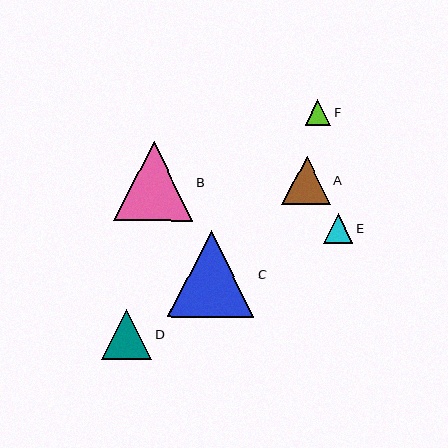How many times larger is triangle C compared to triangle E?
Triangle C is approximately 2.9 times the size of triangle E.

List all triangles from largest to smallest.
From largest to smallest: C, B, D, A, E, F.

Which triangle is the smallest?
Triangle F is the smallest with a size of approximately 26 pixels.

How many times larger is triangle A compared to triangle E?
Triangle A is approximately 1.7 times the size of triangle E.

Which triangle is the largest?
Triangle C is the largest with a size of approximately 86 pixels.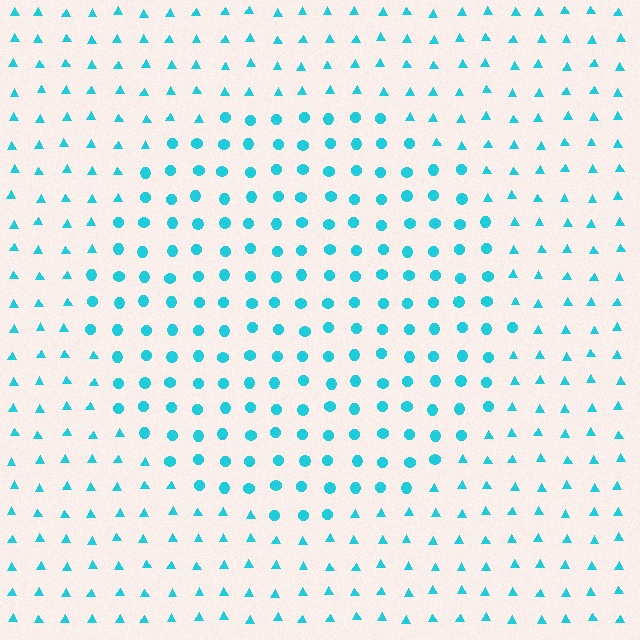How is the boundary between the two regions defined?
The boundary is defined by a change in element shape: circles inside vs. triangles outside. All elements share the same color and spacing.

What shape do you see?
I see a circle.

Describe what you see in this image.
The image is filled with small cyan elements arranged in a uniform grid. A circle-shaped region contains circles, while the surrounding area contains triangles. The boundary is defined purely by the change in element shape.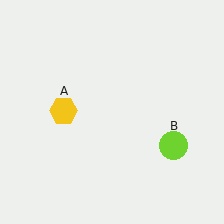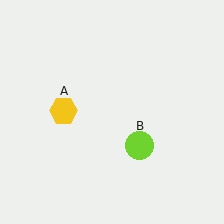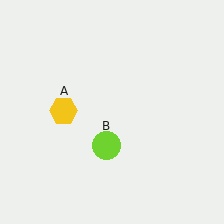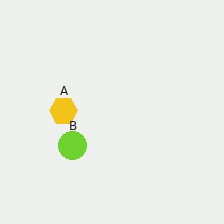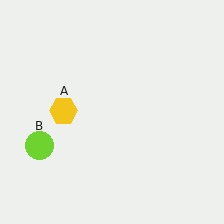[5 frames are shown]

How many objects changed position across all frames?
1 object changed position: lime circle (object B).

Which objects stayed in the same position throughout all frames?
Yellow hexagon (object A) remained stationary.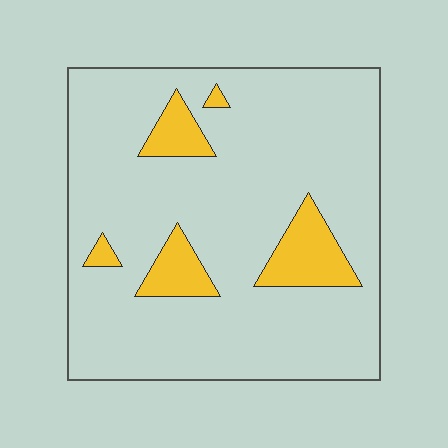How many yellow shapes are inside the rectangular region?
5.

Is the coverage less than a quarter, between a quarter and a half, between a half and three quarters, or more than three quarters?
Less than a quarter.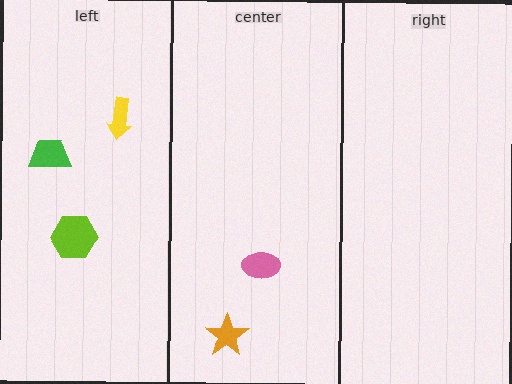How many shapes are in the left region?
3.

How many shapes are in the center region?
2.